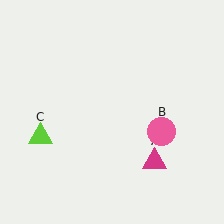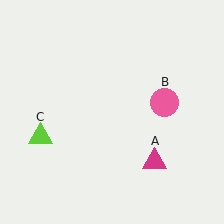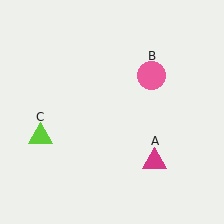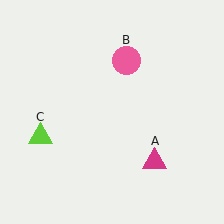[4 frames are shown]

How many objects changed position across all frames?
1 object changed position: pink circle (object B).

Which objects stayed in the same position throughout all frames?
Magenta triangle (object A) and lime triangle (object C) remained stationary.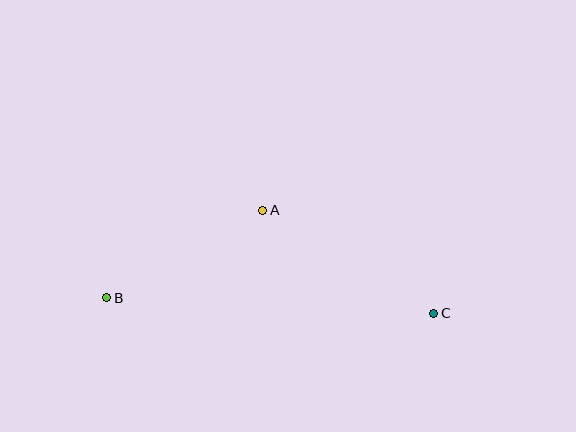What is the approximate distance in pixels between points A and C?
The distance between A and C is approximately 200 pixels.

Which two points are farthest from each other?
Points B and C are farthest from each other.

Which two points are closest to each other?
Points A and B are closest to each other.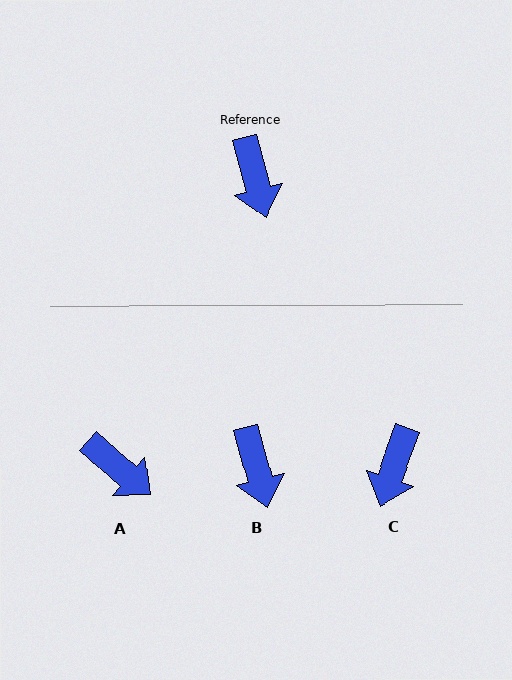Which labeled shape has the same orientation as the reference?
B.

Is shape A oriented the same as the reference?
No, it is off by about 34 degrees.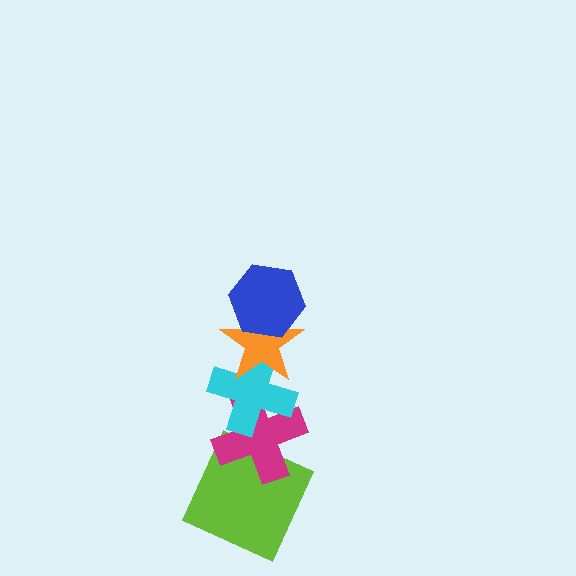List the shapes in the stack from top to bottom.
From top to bottom: the blue hexagon, the orange star, the cyan cross, the magenta cross, the lime square.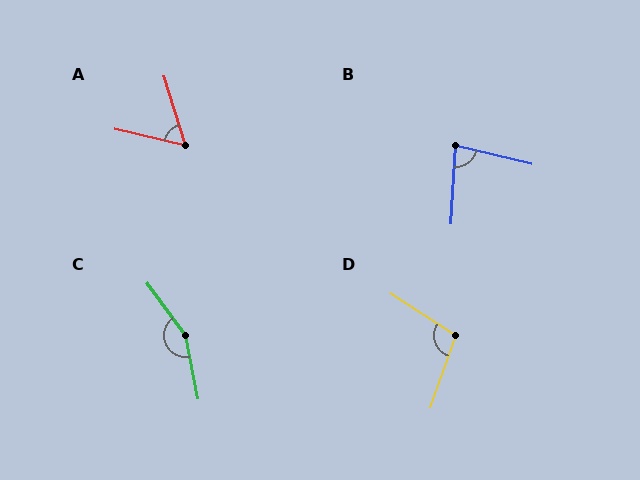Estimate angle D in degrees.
Approximately 103 degrees.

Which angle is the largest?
C, at approximately 155 degrees.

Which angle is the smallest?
A, at approximately 60 degrees.